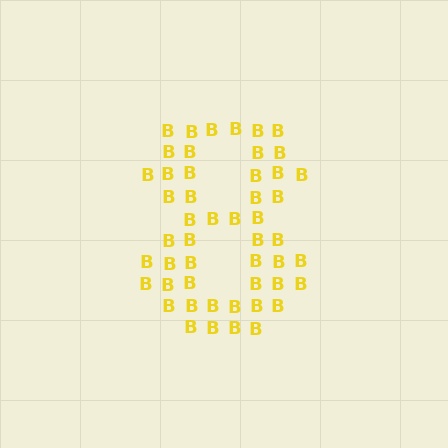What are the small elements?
The small elements are letter B's.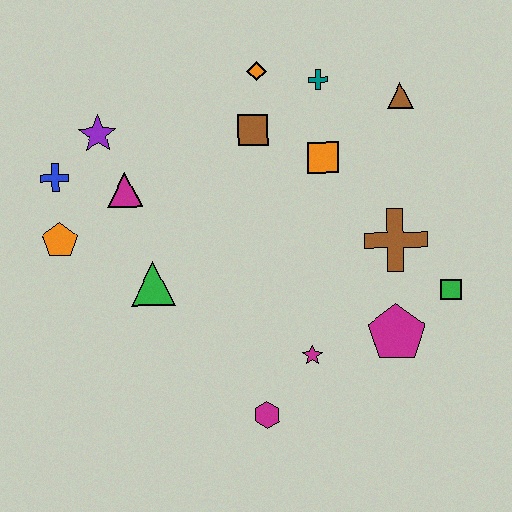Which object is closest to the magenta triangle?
The purple star is closest to the magenta triangle.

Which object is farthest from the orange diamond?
The magenta hexagon is farthest from the orange diamond.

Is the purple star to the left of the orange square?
Yes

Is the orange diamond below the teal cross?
No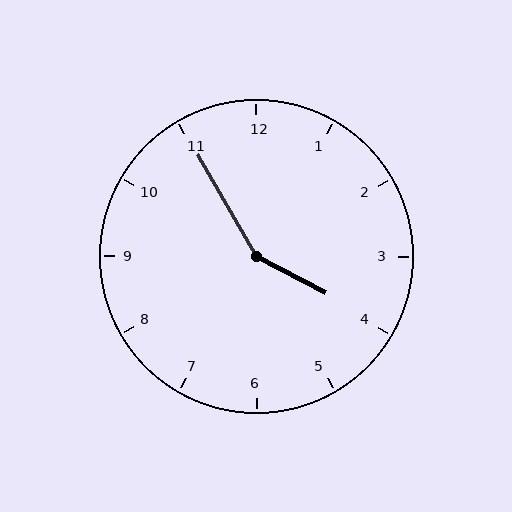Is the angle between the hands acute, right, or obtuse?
It is obtuse.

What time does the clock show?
3:55.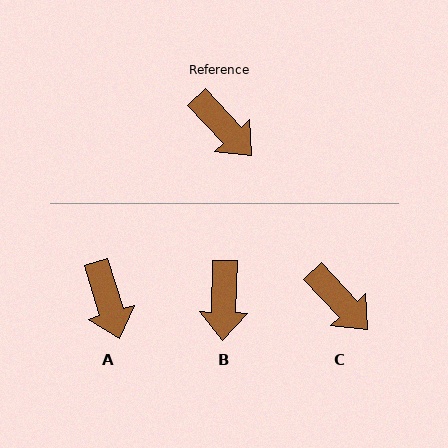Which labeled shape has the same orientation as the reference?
C.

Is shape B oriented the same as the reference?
No, it is off by about 44 degrees.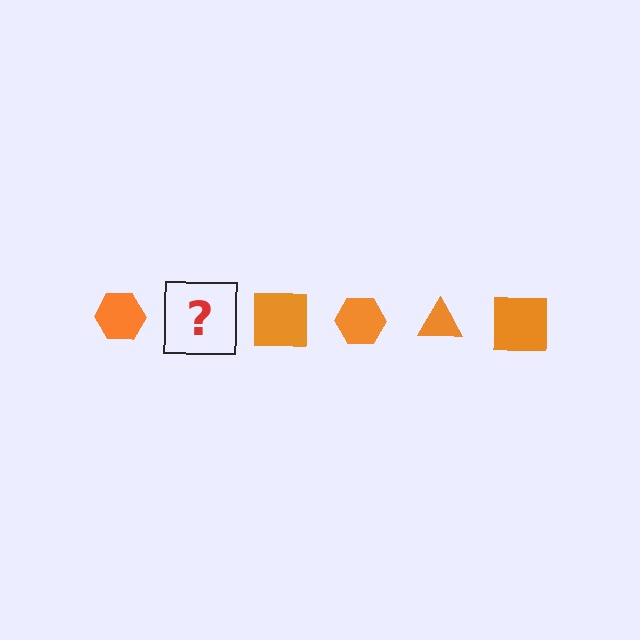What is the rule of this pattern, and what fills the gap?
The rule is that the pattern cycles through hexagon, triangle, square shapes in orange. The gap should be filled with an orange triangle.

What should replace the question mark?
The question mark should be replaced with an orange triangle.